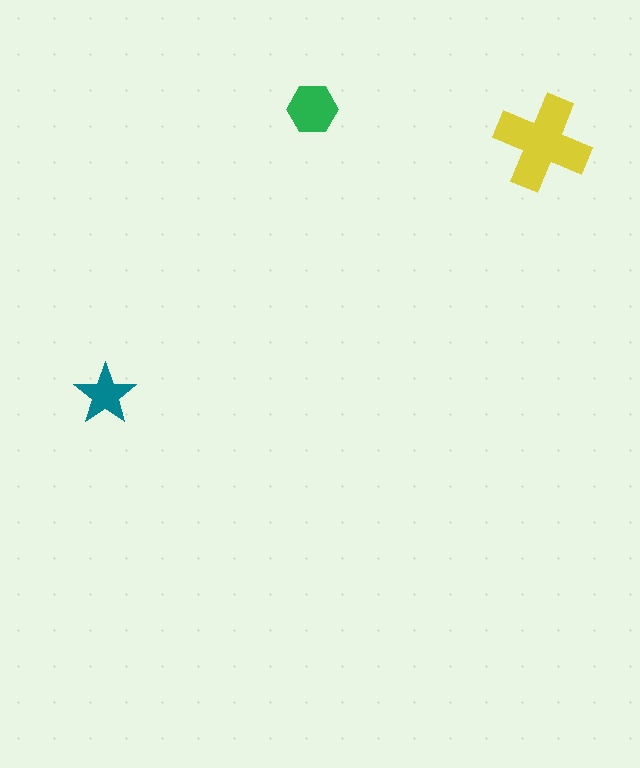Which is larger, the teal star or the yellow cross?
The yellow cross.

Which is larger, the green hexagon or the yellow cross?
The yellow cross.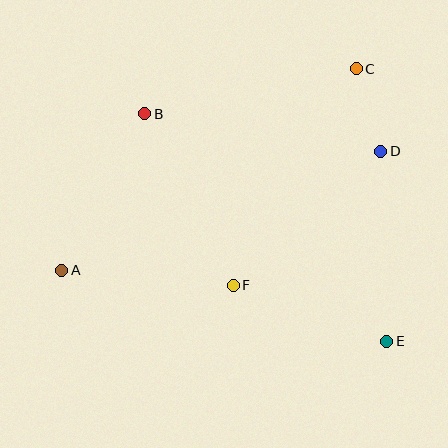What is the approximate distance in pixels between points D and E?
The distance between D and E is approximately 190 pixels.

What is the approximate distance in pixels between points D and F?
The distance between D and F is approximately 199 pixels.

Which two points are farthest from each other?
Points A and C are farthest from each other.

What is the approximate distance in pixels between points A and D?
The distance between A and D is approximately 340 pixels.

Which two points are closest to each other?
Points C and D are closest to each other.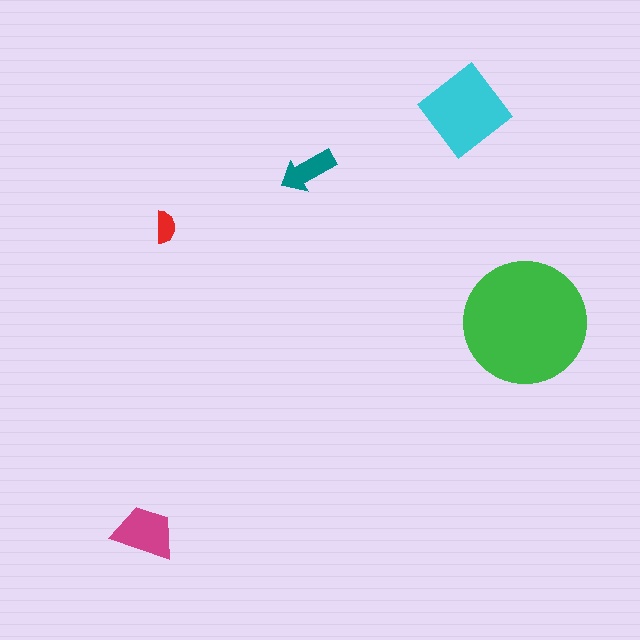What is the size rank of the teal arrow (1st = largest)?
4th.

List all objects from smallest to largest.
The red semicircle, the teal arrow, the magenta trapezoid, the cyan diamond, the green circle.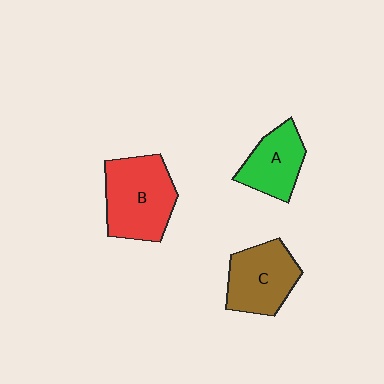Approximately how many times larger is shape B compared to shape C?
Approximately 1.2 times.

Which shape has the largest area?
Shape B (red).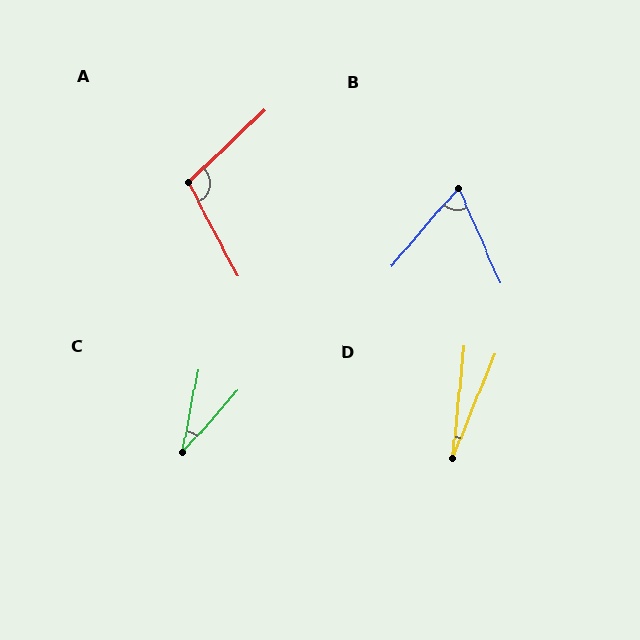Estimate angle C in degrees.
Approximately 31 degrees.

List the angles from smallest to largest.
D (16°), C (31°), B (64°), A (106°).